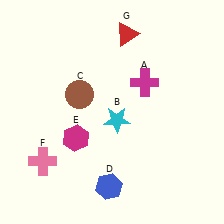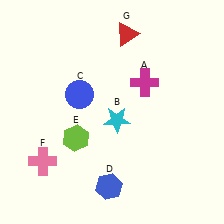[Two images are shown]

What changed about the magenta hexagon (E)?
In Image 1, E is magenta. In Image 2, it changed to lime.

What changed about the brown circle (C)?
In Image 1, C is brown. In Image 2, it changed to blue.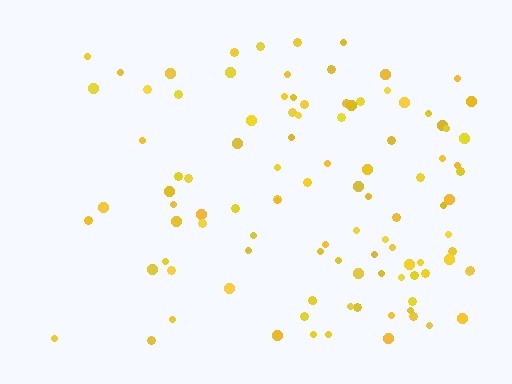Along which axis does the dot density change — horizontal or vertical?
Horizontal.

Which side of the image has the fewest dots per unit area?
The left.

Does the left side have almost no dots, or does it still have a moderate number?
Still a moderate number, just noticeably fewer than the right.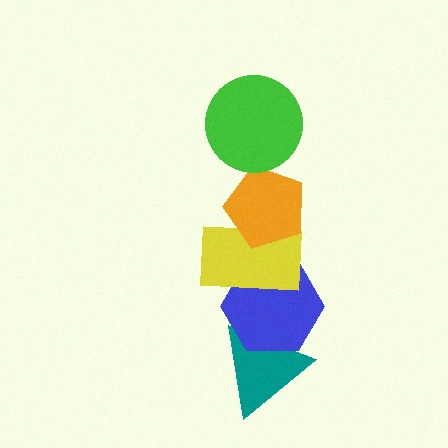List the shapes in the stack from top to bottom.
From top to bottom: the green circle, the orange pentagon, the yellow rectangle, the blue hexagon, the teal triangle.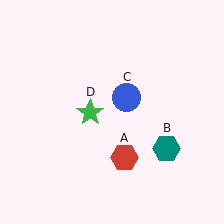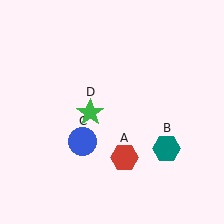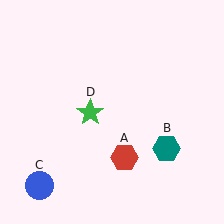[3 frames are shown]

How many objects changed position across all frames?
1 object changed position: blue circle (object C).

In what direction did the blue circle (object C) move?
The blue circle (object C) moved down and to the left.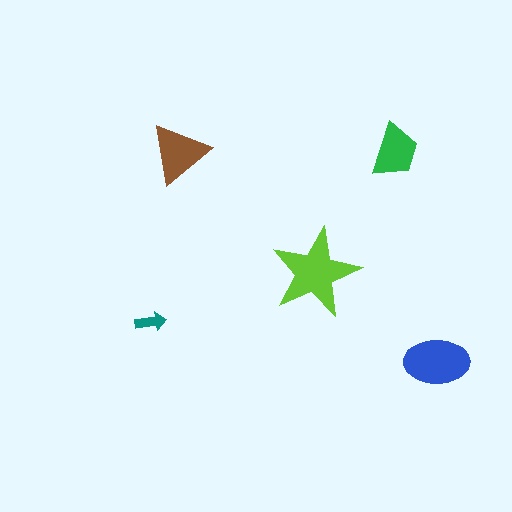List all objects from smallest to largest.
The teal arrow, the green trapezoid, the brown triangle, the blue ellipse, the lime star.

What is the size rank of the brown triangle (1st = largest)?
3rd.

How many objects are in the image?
There are 5 objects in the image.